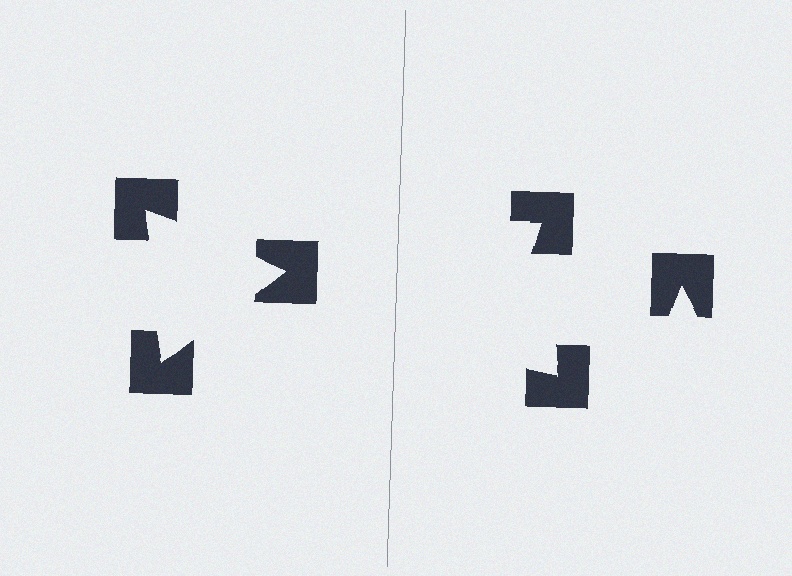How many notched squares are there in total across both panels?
6 — 3 on each side.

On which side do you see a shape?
An illusory triangle appears on the left side. On the right side the wedge cuts are rotated, so no coherent shape forms.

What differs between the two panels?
The notched squares are positioned identically on both sides; only the wedge orientations differ. On the left they align to a triangle; on the right they are misaligned.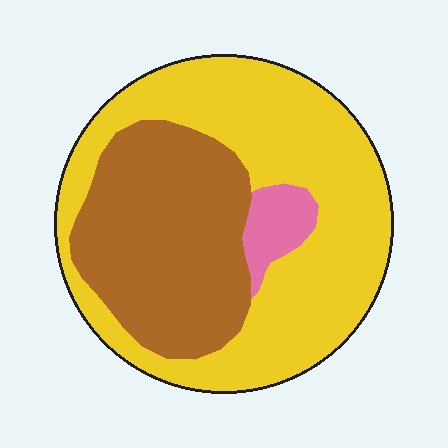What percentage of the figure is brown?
Brown covers about 35% of the figure.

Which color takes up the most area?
Yellow, at roughly 60%.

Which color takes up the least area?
Pink, at roughly 5%.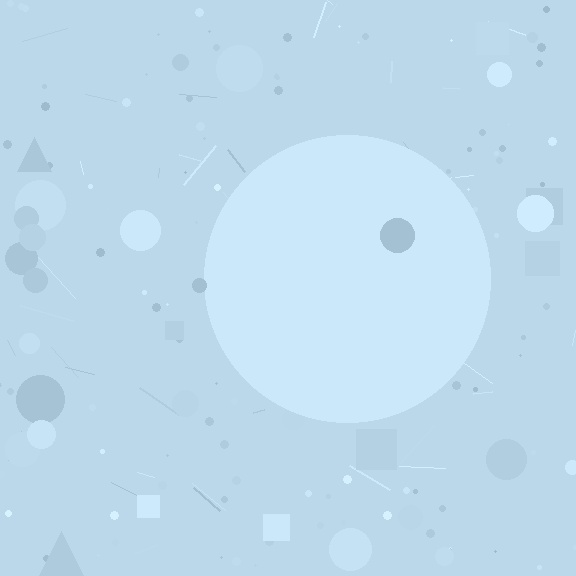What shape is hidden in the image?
A circle is hidden in the image.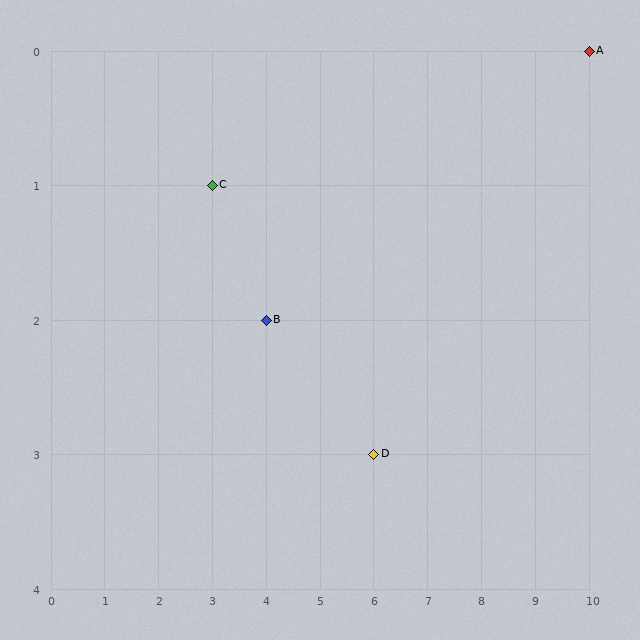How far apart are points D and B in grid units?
Points D and B are 2 columns and 1 row apart (about 2.2 grid units diagonally).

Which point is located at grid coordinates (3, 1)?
Point C is at (3, 1).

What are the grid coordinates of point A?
Point A is at grid coordinates (10, 0).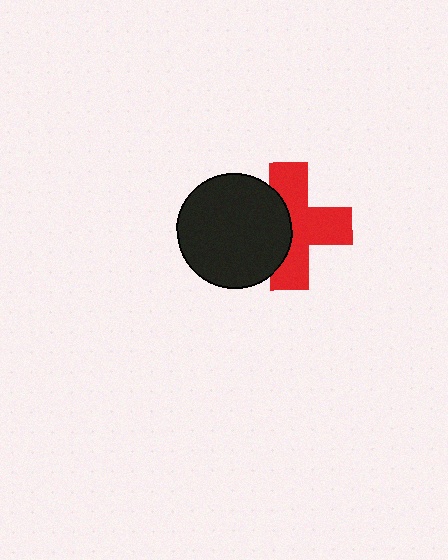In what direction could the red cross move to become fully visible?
The red cross could move right. That would shift it out from behind the black circle entirely.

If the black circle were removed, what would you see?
You would see the complete red cross.